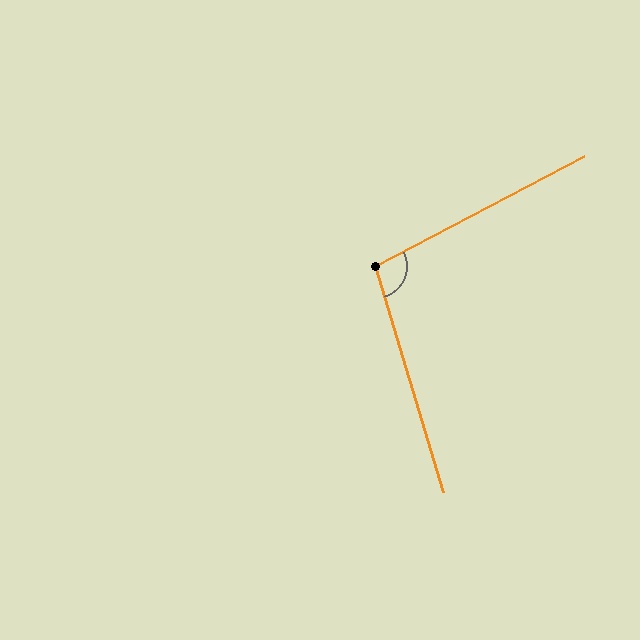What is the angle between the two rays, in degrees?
Approximately 101 degrees.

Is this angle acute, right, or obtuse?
It is obtuse.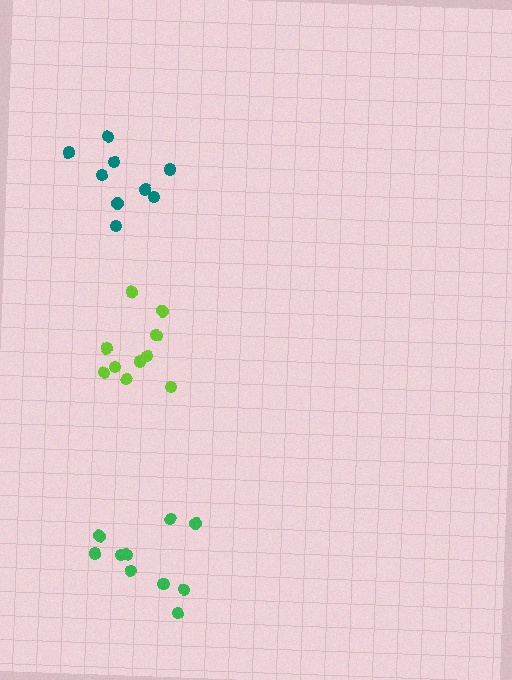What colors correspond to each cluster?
The clusters are colored: lime, teal, green.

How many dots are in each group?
Group 1: 10 dots, Group 2: 9 dots, Group 3: 10 dots (29 total).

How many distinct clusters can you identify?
There are 3 distinct clusters.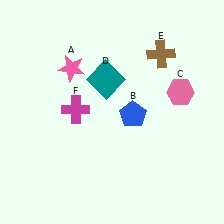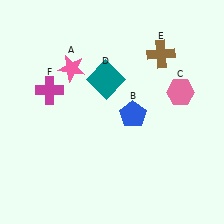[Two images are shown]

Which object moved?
The magenta cross (F) moved left.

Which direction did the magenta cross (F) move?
The magenta cross (F) moved left.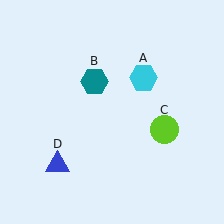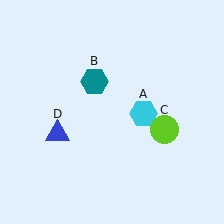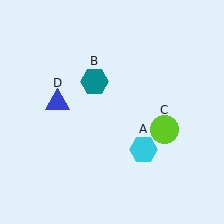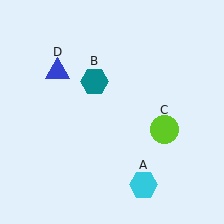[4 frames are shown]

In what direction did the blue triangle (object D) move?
The blue triangle (object D) moved up.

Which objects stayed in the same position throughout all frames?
Teal hexagon (object B) and lime circle (object C) remained stationary.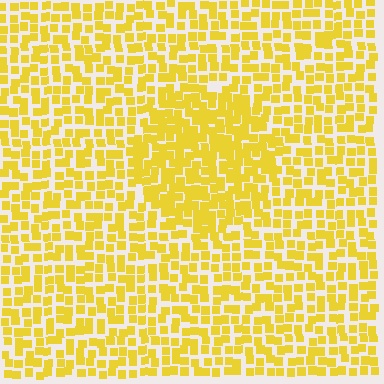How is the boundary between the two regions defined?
The boundary is defined by a change in element density (approximately 1.6x ratio). All elements are the same color, size, and shape.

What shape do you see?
I see a circle.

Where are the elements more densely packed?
The elements are more densely packed inside the circle boundary.